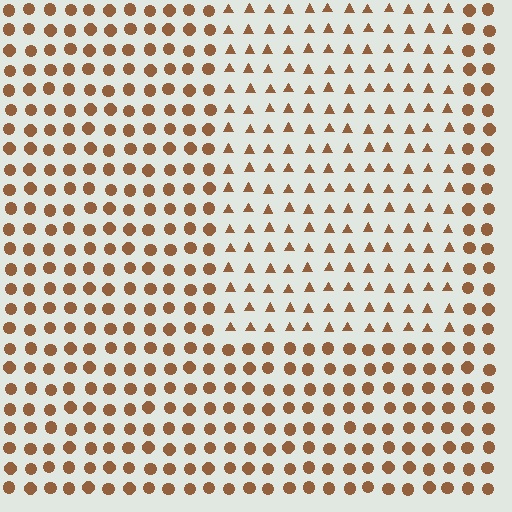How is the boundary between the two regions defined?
The boundary is defined by a change in element shape: triangles inside vs. circles outside. All elements share the same color and spacing.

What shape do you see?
I see a rectangle.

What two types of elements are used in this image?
The image uses triangles inside the rectangle region and circles outside it.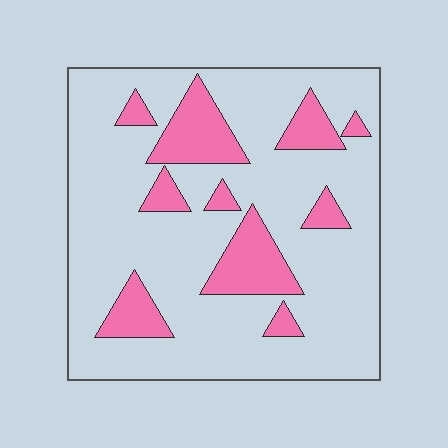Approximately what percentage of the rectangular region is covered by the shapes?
Approximately 20%.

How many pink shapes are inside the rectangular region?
10.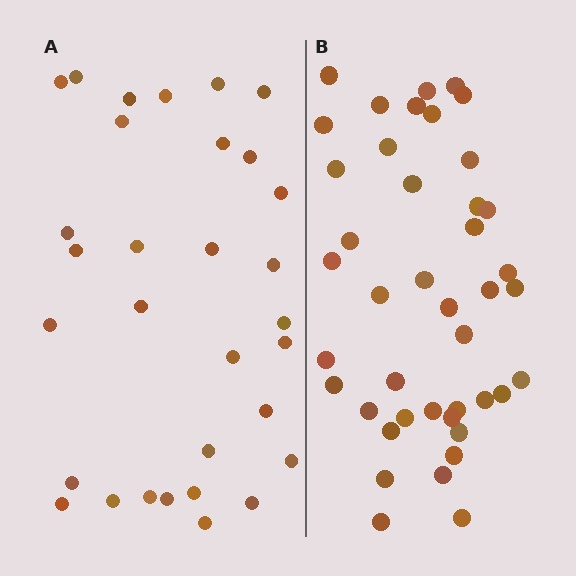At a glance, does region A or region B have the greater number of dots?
Region B (the right region) has more dots.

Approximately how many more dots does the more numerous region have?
Region B has roughly 12 or so more dots than region A.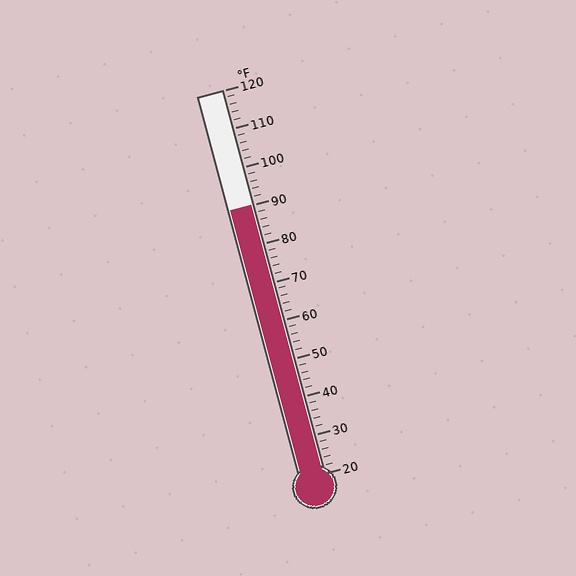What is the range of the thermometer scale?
The thermometer scale ranges from 20°F to 120°F.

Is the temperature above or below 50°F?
The temperature is above 50°F.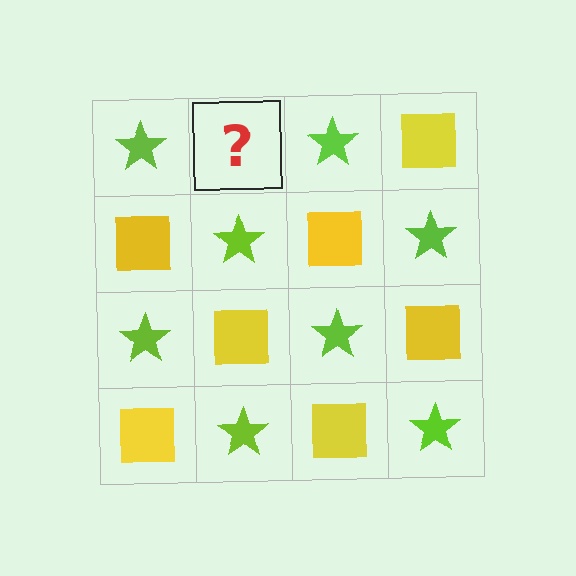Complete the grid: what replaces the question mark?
The question mark should be replaced with a yellow square.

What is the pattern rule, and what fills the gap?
The rule is that it alternates lime star and yellow square in a checkerboard pattern. The gap should be filled with a yellow square.